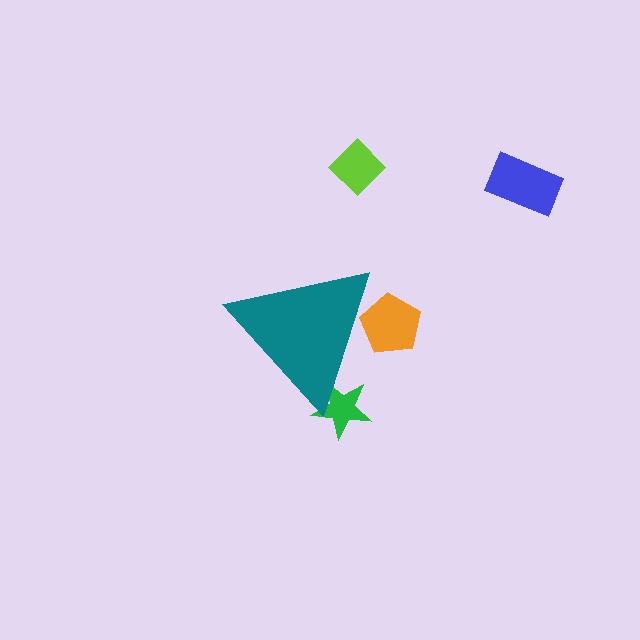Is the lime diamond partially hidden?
No, the lime diamond is fully visible.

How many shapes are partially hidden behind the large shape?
2 shapes are partially hidden.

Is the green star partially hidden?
Yes, the green star is partially hidden behind the teal triangle.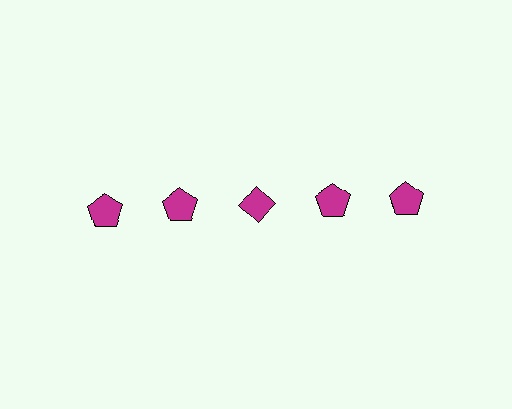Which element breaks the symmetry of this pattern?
The magenta diamond in the top row, center column breaks the symmetry. All other shapes are magenta pentagons.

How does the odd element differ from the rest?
It has a different shape: diamond instead of pentagon.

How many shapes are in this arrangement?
There are 5 shapes arranged in a grid pattern.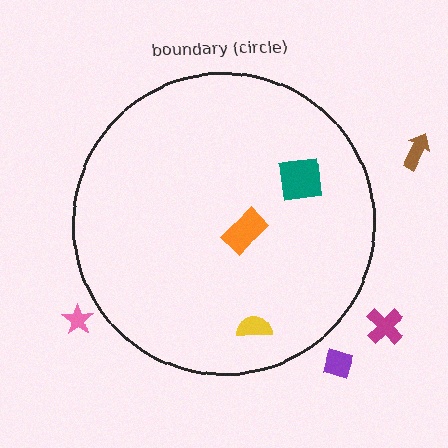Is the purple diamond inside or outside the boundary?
Outside.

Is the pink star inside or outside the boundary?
Outside.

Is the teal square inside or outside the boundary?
Inside.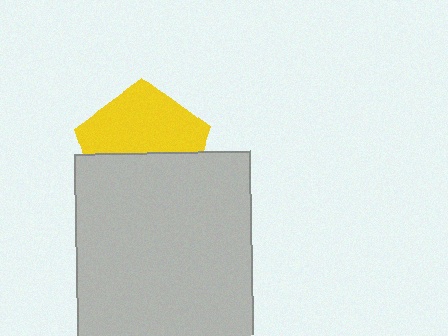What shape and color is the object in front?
The object in front is a light gray rectangle.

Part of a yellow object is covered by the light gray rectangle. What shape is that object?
It is a pentagon.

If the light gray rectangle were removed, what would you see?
You would see the complete yellow pentagon.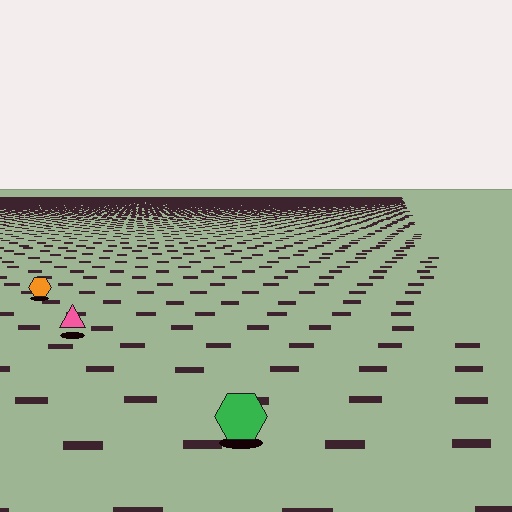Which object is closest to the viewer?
The green hexagon is closest. The texture marks near it are larger and more spread out.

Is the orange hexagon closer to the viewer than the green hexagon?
No. The green hexagon is closer — you can tell from the texture gradient: the ground texture is coarser near it.